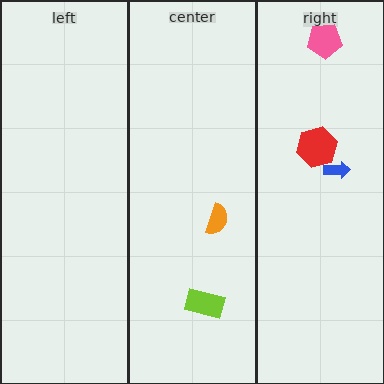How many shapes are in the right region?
3.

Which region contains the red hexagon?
The right region.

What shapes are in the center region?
The lime rectangle, the orange semicircle.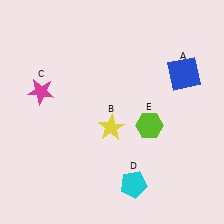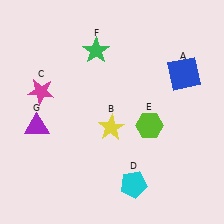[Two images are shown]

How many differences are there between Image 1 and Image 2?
There are 2 differences between the two images.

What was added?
A green star (F), a purple triangle (G) were added in Image 2.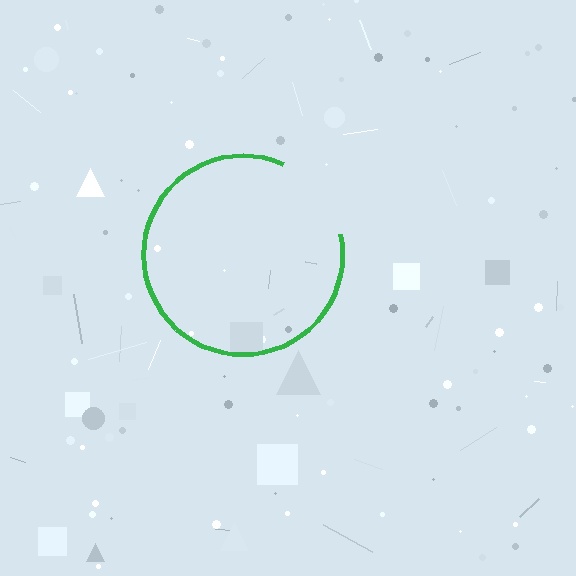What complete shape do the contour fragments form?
The contour fragments form a circle.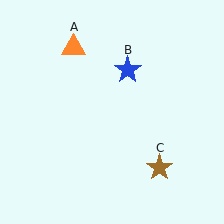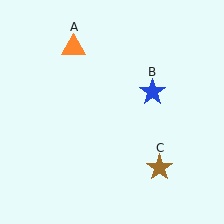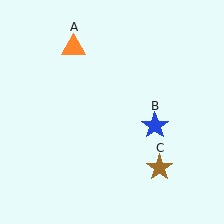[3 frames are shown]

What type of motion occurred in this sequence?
The blue star (object B) rotated clockwise around the center of the scene.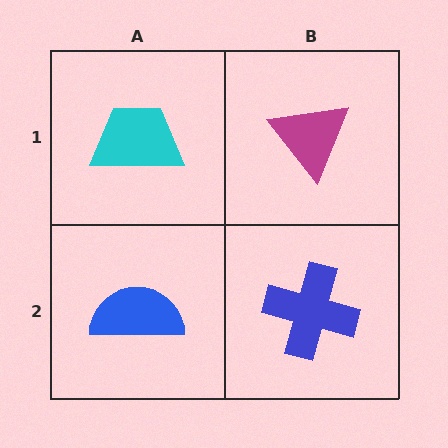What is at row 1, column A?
A cyan trapezoid.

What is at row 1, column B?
A magenta triangle.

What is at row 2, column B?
A blue cross.